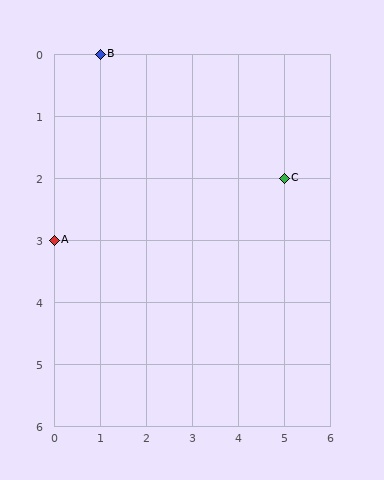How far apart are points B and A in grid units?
Points B and A are 1 column and 3 rows apart (about 3.2 grid units diagonally).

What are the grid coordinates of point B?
Point B is at grid coordinates (1, 0).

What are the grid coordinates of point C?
Point C is at grid coordinates (5, 2).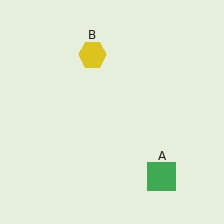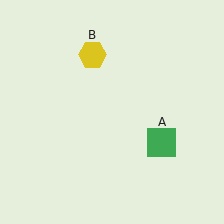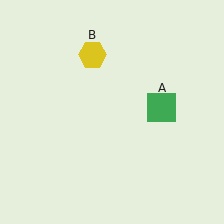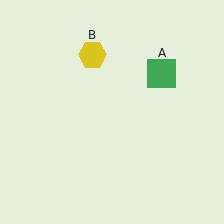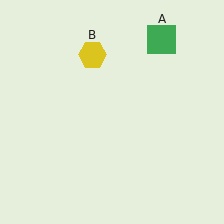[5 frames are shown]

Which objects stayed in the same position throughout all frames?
Yellow hexagon (object B) remained stationary.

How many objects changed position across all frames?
1 object changed position: green square (object A).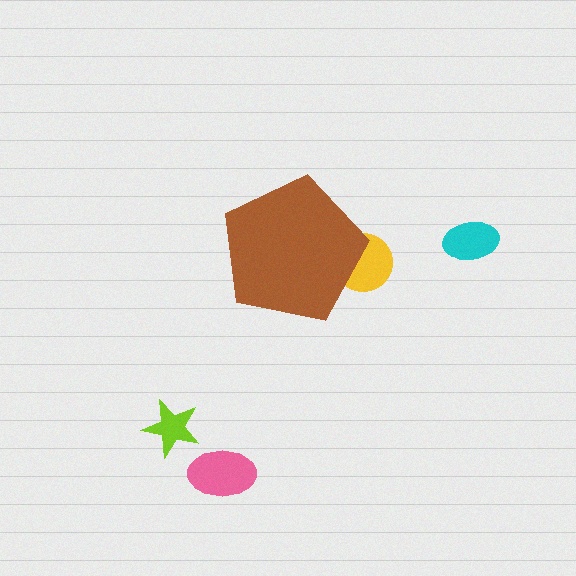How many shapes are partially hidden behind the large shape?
1 shape is partially hidden.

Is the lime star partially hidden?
No, the lime star is fully visible.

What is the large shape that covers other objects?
A brown pentagon.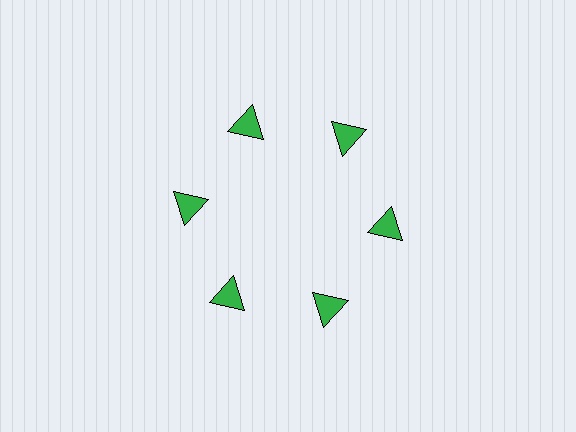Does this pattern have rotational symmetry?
Yes, this pattern has 6-fold rotational symmetry. It looks the same after rotating 60 degrees around the center.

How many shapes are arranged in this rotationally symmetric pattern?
There are 6 shapes, arranged in 6 groups of 1.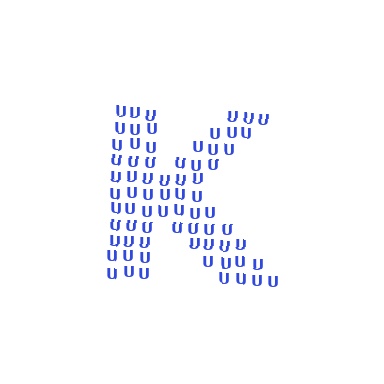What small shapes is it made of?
It is made of small letter U's.